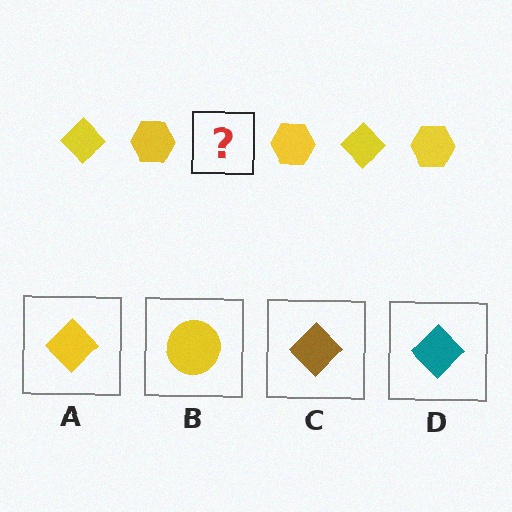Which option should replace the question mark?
Option A.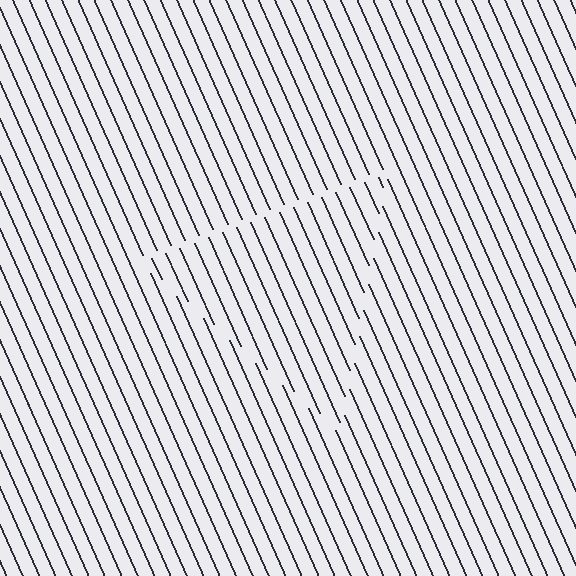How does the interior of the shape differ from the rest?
The interior of the shape contains the same grating, shifted by half a period — the contour is defined by the phase discontinuity where line-ends from the inner and outer gratings abut.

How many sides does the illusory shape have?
3 sides — the line-ends trace a triangle.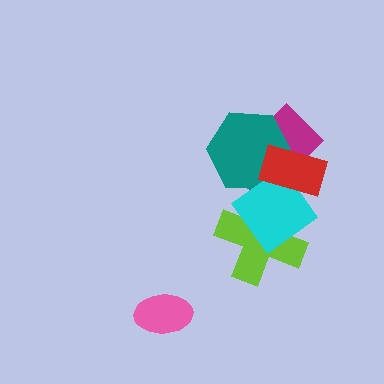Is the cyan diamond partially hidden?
Yes, it is partially covered by another shape.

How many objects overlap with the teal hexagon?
3 objects overlap with the teal hexagon.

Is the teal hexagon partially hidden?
Yes, it is partially covered by another shape.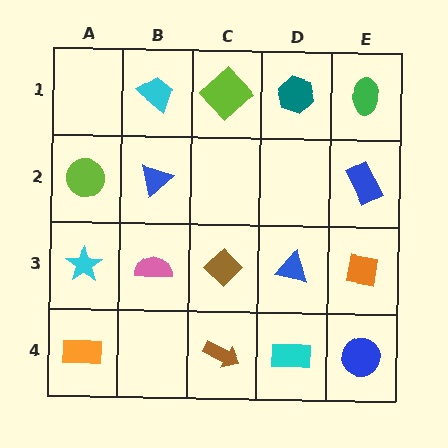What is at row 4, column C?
A brown arrow.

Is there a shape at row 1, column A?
No, that cell is empty.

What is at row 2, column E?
A blue rectangle.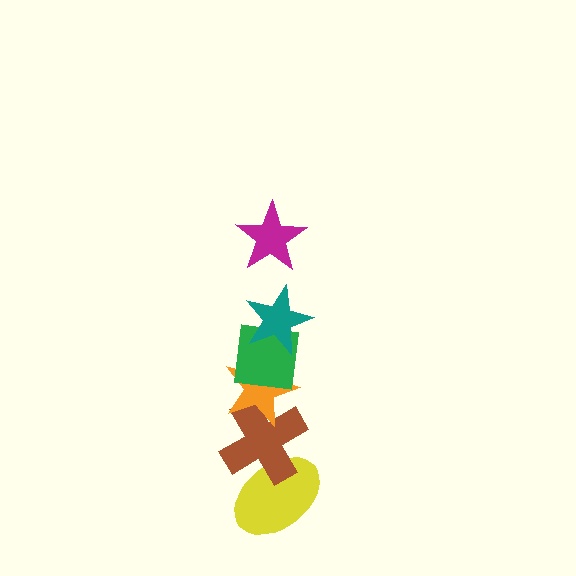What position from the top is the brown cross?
The brown cross is 5th from the top.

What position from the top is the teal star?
The teal star is 2nd from the top.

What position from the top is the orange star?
The orange star is 4th from the top.